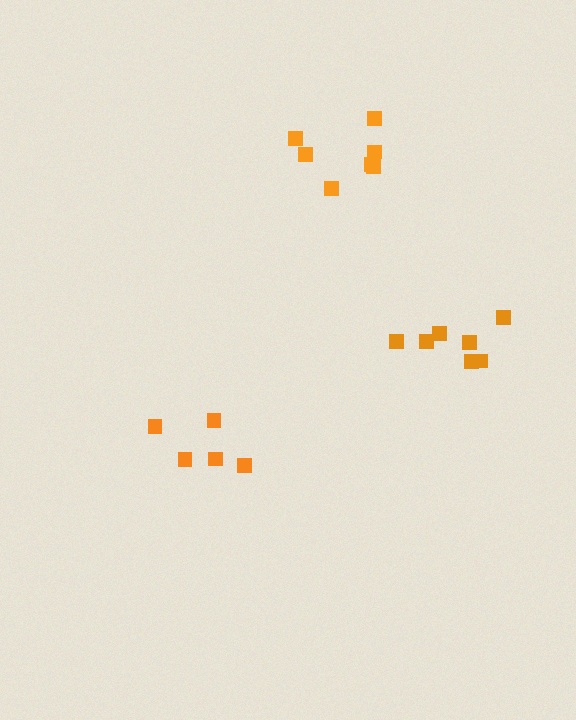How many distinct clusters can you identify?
There are 3 distinct clusters.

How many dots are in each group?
Group 1: 7 dots, Group 2: 7 dots, Group 3: 5 dots (19 total).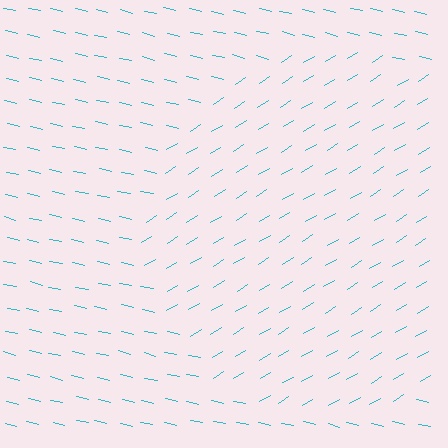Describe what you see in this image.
The image is filled with small cyan line segments. A circle region in the image has lines oriented differently from the surrounding lines, creating a visible texture boundary.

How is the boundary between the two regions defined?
The boundary is defined purely by a change in line orientation (approximately 45 degrees difference). All lines are the same color and thickness.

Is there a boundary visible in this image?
Yes, there is a texture boundary formed by a change in line orientation.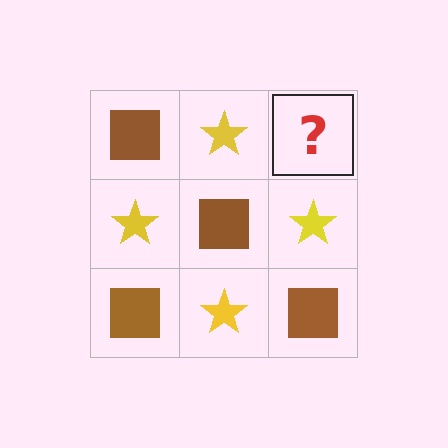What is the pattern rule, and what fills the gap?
The rule is that it alternates brown square and yellow star in a checkerboard pattern. The gap should be filled with a brown square.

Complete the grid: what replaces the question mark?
The question mark should be replaced with a brown square.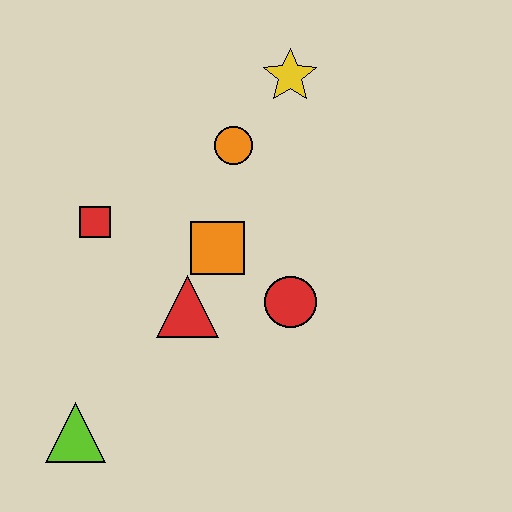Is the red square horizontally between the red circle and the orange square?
No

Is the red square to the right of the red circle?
No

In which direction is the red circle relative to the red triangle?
The red circle is to the right of the red triangle.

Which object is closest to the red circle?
The orange square is closest to the red circle.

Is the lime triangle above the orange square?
No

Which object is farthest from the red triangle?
The yellow star is farthest from the red triangle.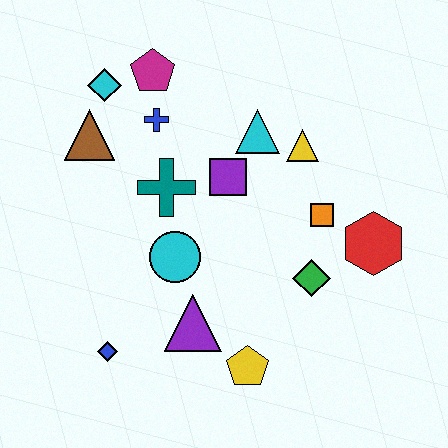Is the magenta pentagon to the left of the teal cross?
Yes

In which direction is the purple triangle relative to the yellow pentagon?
The purple triangle is to the left of the yellow pentagon.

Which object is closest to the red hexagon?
The orange square is closest to the red hexagon.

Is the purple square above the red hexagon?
Yes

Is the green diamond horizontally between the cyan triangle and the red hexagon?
Yes